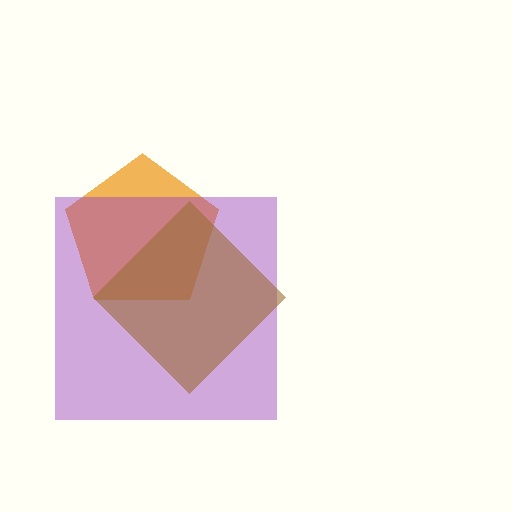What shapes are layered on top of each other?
The layered shapes are: an orange pentagon, a purple square, a brown diamond.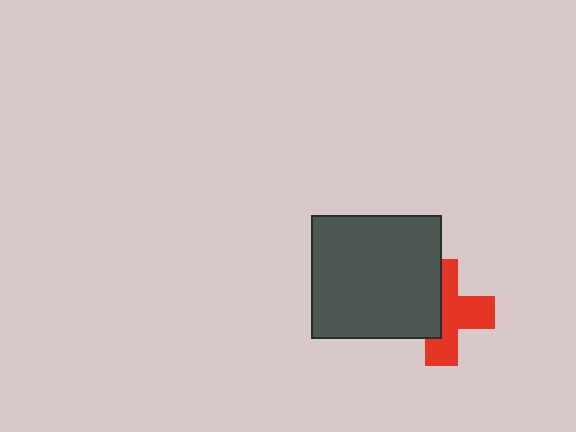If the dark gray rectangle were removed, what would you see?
You would see the complete red cross.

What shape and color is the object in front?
The object in front is a dark gray rectangle.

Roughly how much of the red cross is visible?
About half of it is visible (roughly 57%).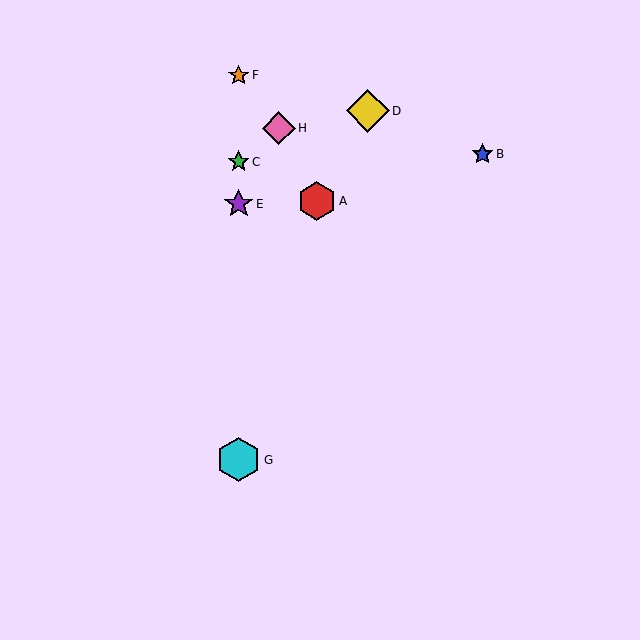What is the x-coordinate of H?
Object H is at x≈279.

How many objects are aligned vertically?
4 objects (C, E, F, G) are aligned vertically.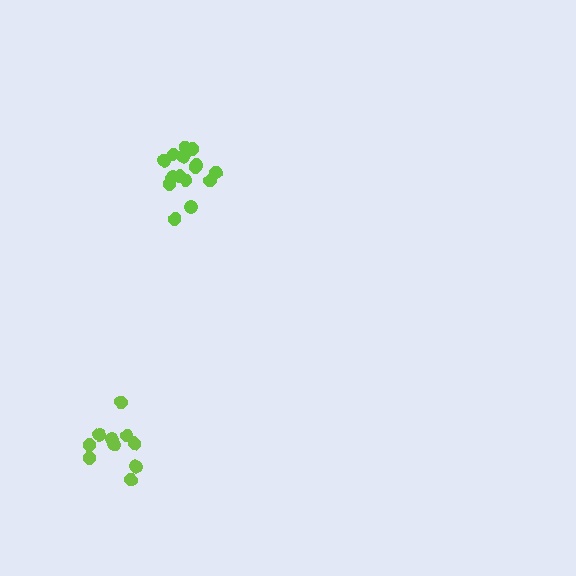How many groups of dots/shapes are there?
There are 2 groups.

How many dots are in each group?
Group 1: 10 dots, Group 2: 15 dots (25 total).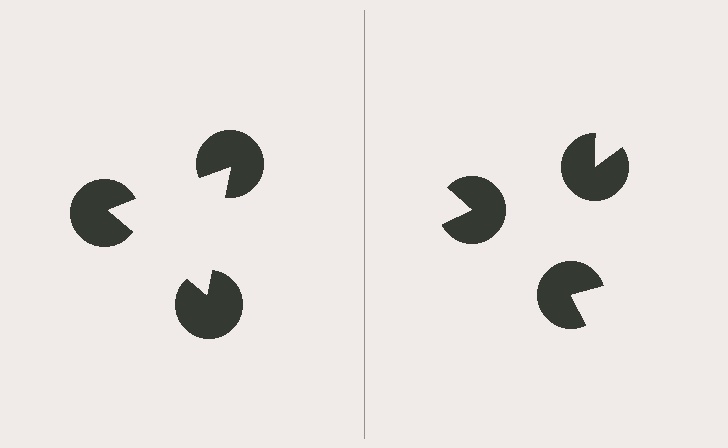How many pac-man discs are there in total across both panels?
6 — 3 on each side.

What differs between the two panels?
The pac-man discs are positioned identically on both sides; only the wedge orientations differ. On the left they align to a triangle; on the right they are misaligned.